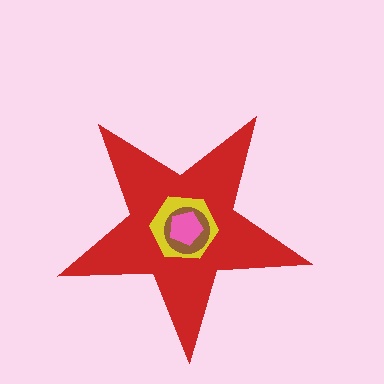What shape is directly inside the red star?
The yellow hexagon.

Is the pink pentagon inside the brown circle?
Yes.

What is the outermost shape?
The red star.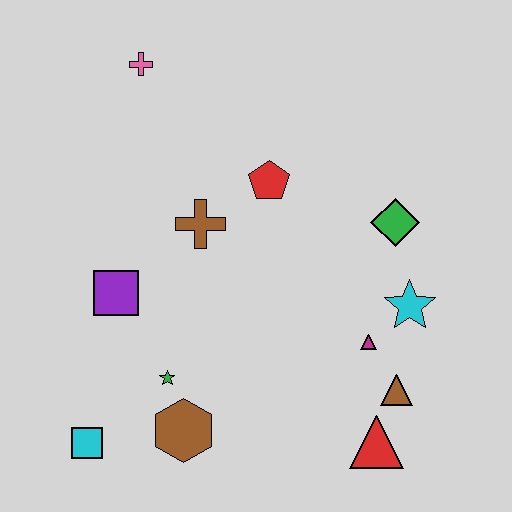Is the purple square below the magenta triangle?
No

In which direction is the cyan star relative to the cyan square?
The cyan star is to the right of the cyan square.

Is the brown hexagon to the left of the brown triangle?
Yes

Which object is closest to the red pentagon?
The brown cross is closest to the red pentagon.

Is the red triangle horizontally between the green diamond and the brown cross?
Yes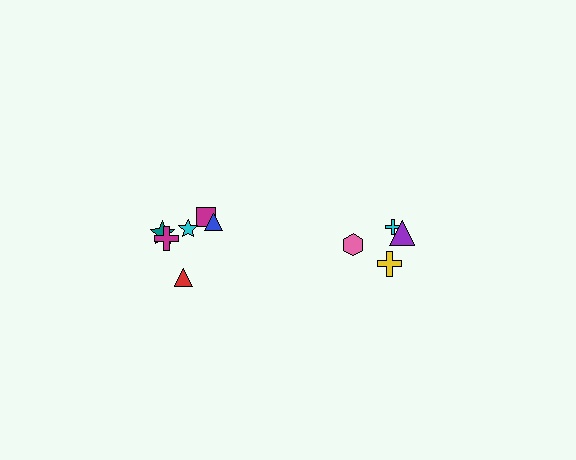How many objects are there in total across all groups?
There are 10 objects.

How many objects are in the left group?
There are 6 objects.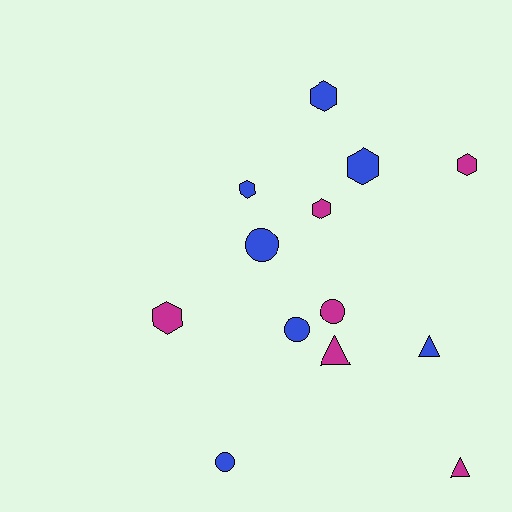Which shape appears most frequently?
Hexagon, with 6 objects.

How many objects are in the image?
There are 13 objects.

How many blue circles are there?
There are 3 blue circles.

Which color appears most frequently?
Blue, with 7 objects.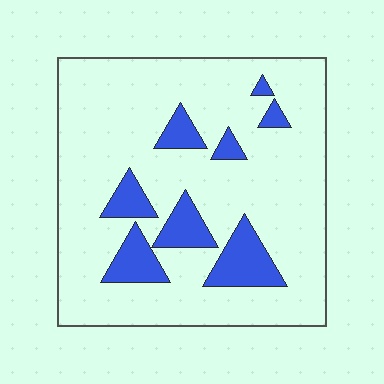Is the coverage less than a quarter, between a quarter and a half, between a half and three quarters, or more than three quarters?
Less than a quarter.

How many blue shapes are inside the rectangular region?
8.